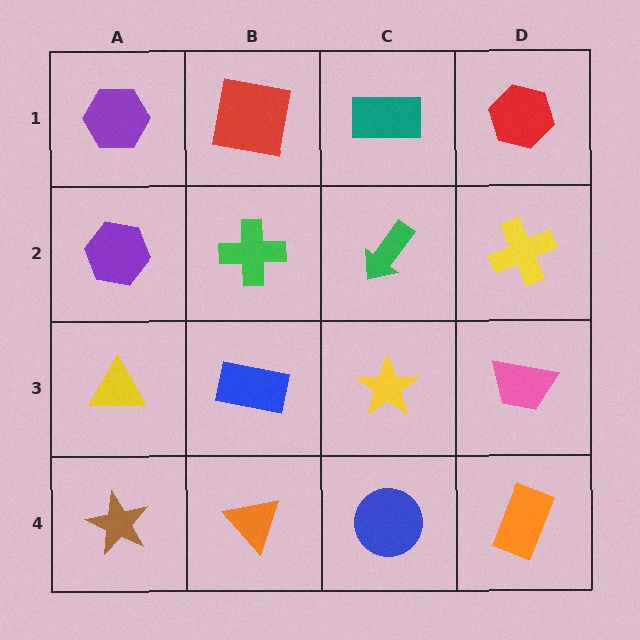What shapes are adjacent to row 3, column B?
A green cross (row 2, column B), an orange triangle (row 4, column B), a yellow triangle (row 3, column A), a yellow star (row 3, column C).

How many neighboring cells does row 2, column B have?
4.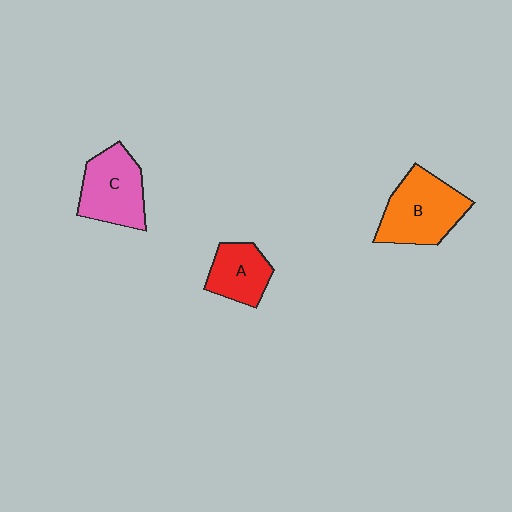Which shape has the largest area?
Shape B (orange).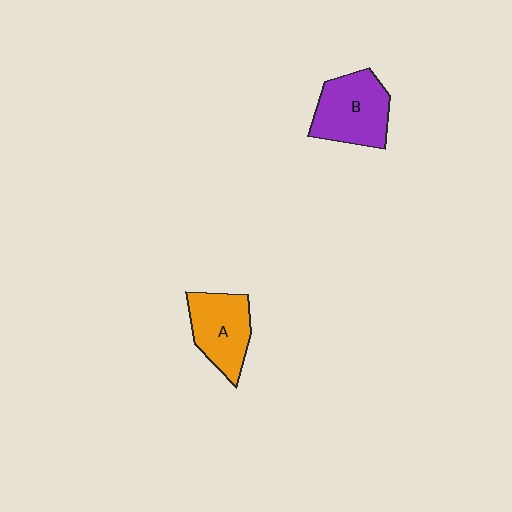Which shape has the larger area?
Shape B (purple).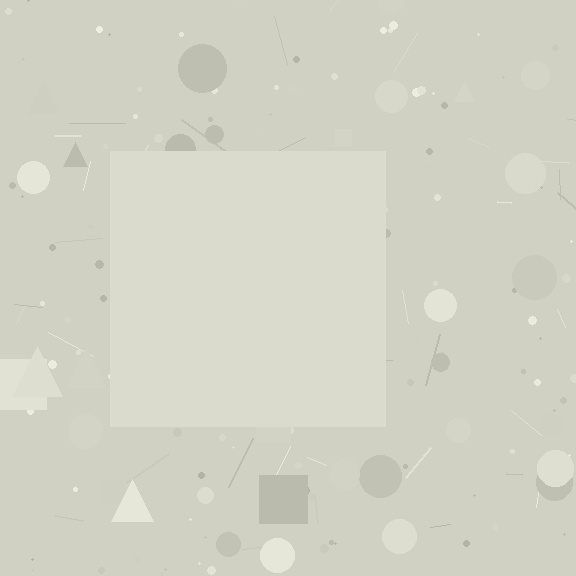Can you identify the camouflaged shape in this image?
The camouflaged shape is a square.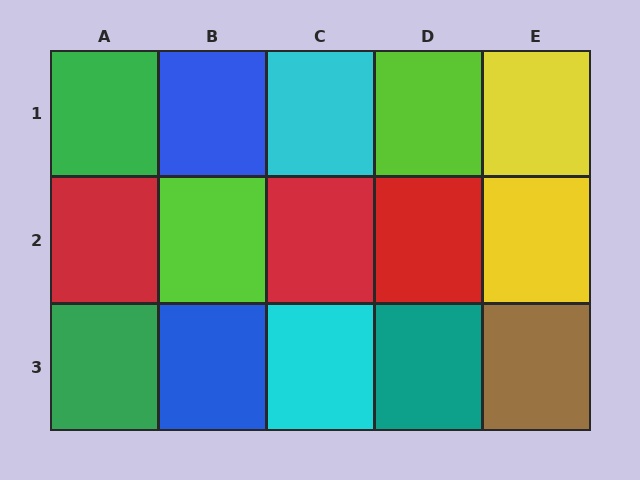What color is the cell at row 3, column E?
Brown.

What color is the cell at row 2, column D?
Red.